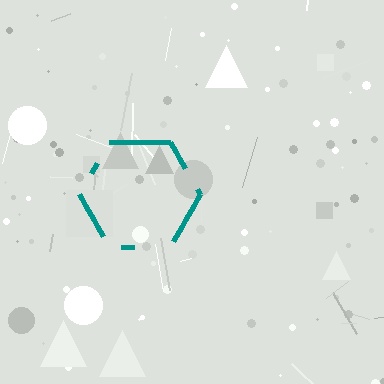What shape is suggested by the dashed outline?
The dashed outline suggests a hexagon.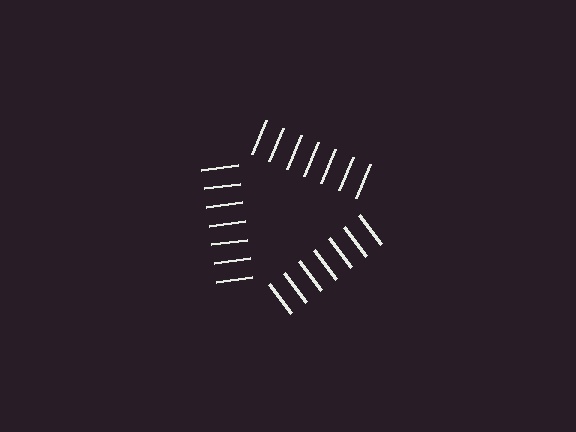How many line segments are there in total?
21 — 7 along each of the 3 edges.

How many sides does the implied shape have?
3 sides — the line-ends trace a triangle.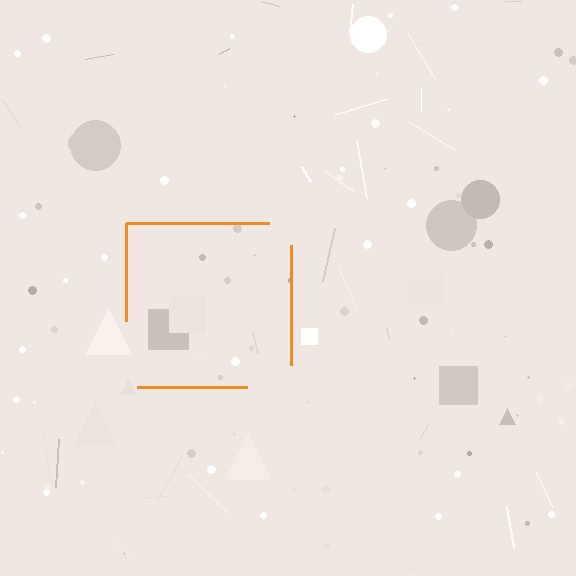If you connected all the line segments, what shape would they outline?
They would outline a square.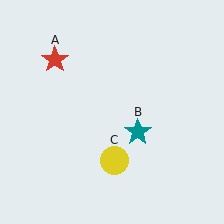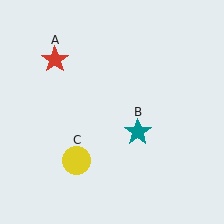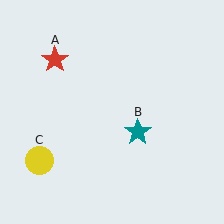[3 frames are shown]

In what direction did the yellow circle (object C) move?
The yellow circle (object C) moved left.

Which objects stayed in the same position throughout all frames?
Red star (object A) and teal star (object B) remained stationary.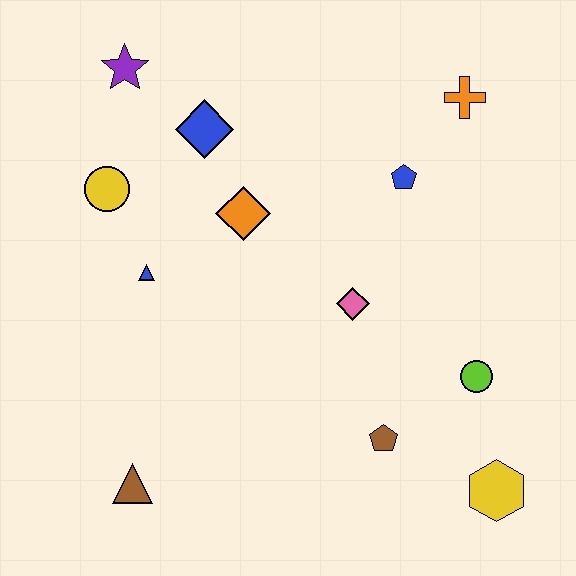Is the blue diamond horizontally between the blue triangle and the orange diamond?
Yes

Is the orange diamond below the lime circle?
No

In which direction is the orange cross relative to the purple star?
The orange cross is to the right of the purple star.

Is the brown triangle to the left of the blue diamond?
Yes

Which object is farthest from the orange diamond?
The yellow hexagon is farthest from the orange diamond.